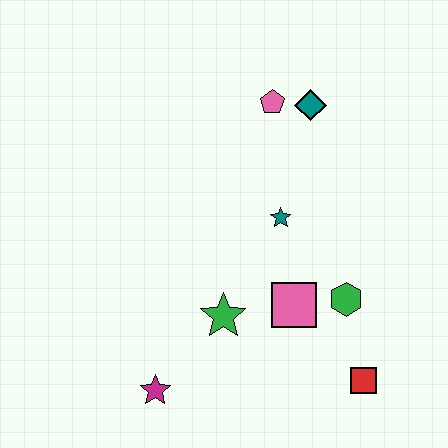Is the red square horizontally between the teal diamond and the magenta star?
No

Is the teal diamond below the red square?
No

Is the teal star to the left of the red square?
Yes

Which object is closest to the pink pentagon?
The teal diamond is closest to the pink pentagon.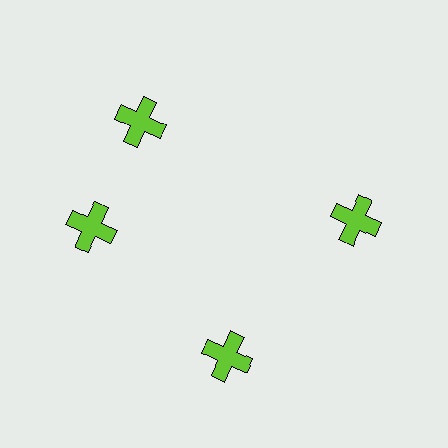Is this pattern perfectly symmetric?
No. The 4 lime crosses are arranged in a ring, but one element near the 12 o'clock position is rotated out of alignment along the ring, breaking the 4-fold rotational symmetry.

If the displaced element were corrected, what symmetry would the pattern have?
It would have 4-fold rotational symmetry — the pattern would map onto itself every 90 degrees.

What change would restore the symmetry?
The symmetry would be restored by rotating it back into even spacing with its neighbors so that all 4 crosses sit at equal angles and equal distance from the center.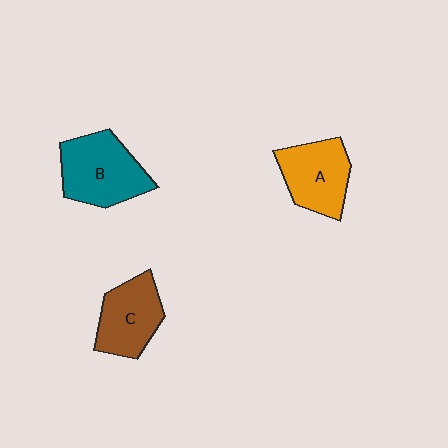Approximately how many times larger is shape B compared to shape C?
Approximately 1.2 times.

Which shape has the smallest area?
Shape C (brown).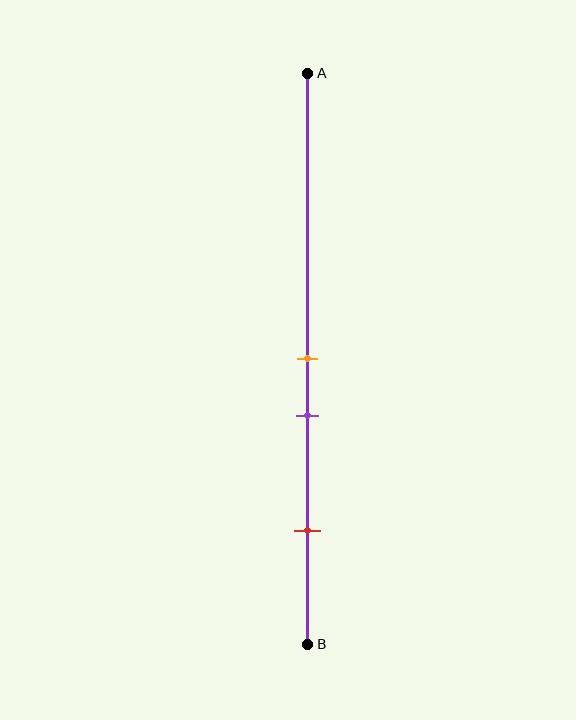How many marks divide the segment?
There are 3 marks dividing the segment.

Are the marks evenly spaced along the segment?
No, the marks are not evenly spaced.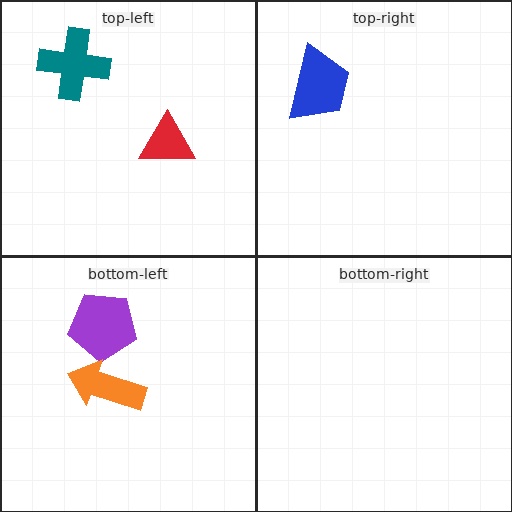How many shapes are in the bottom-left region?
2.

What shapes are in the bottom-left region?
The purple pentagon, the orange arrow.